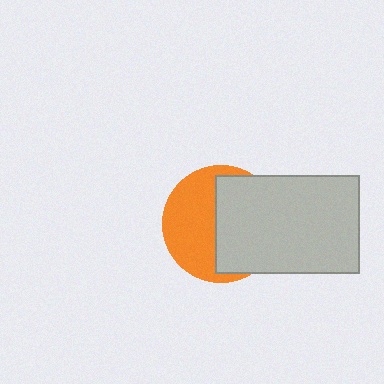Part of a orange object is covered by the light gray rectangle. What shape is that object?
It is a circle.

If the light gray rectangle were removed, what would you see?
You would see the complete orange circle.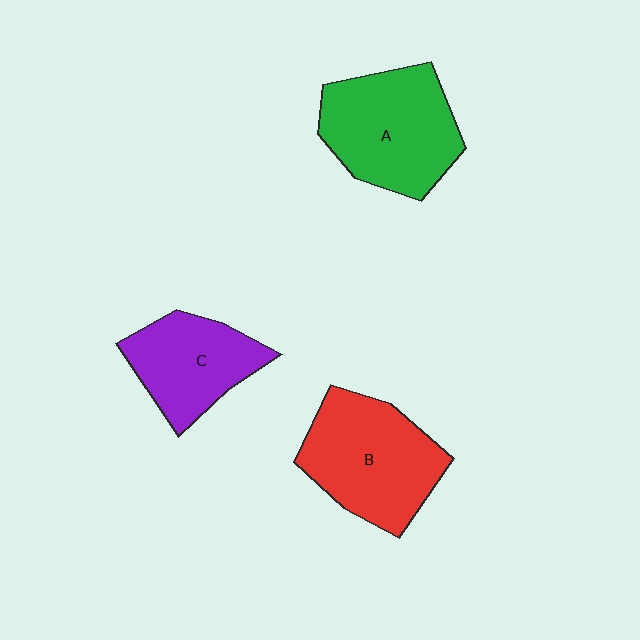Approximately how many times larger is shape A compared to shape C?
Approximately 1.3 times.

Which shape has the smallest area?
Shape C (purple).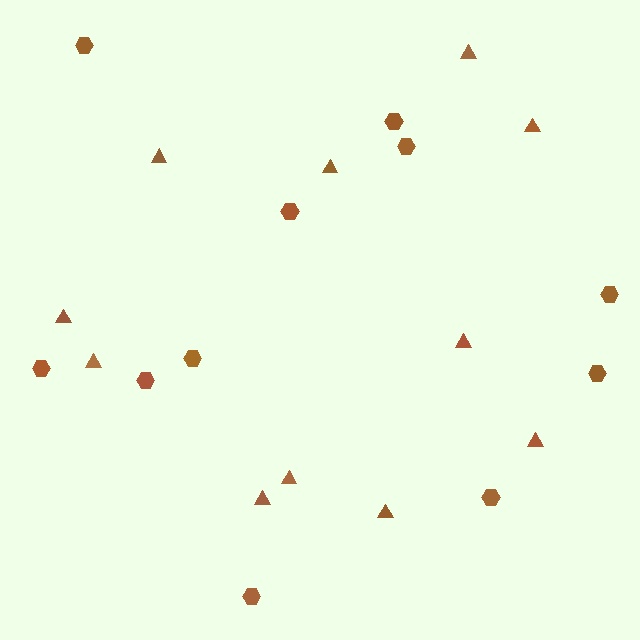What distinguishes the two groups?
There are 2 groups: one group of hexagons (11) and one group of triangles (11).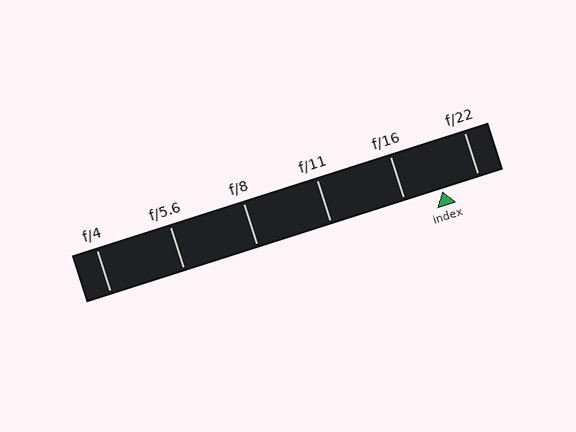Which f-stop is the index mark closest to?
The index mark is closest to f/22.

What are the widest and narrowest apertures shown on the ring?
The widest aperture shown is f/4 and the narrowest is f/22.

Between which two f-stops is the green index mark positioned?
The index mark is between f/16 and f/22.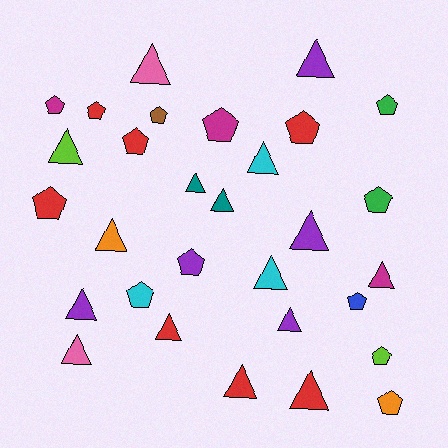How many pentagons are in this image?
There are 14 pentagons.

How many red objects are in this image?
There are 7 red objects.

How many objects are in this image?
There are 30 objects.